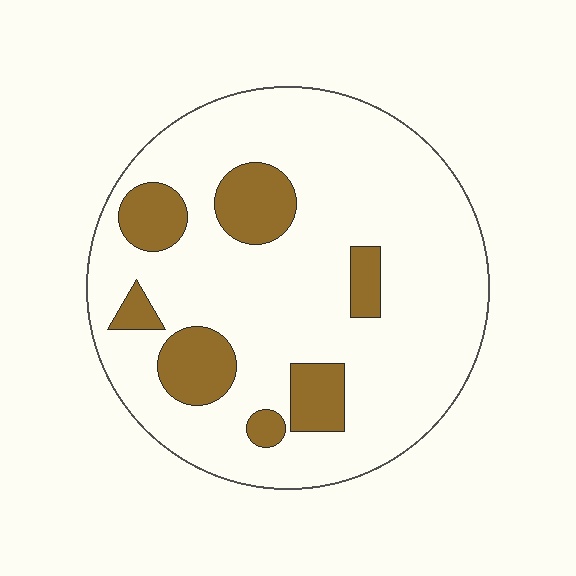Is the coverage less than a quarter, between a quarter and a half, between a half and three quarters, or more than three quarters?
Less than a quarter.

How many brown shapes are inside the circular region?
7.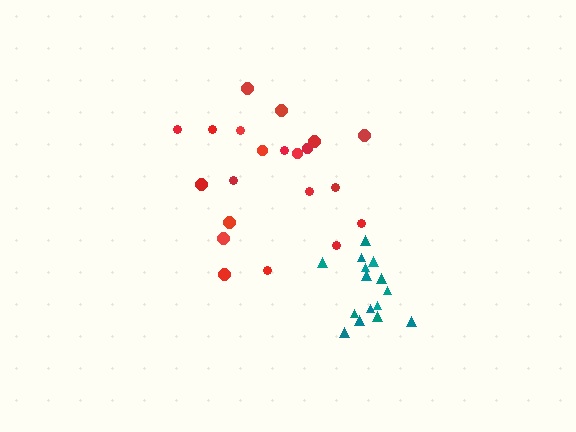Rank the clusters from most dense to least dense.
teal, red.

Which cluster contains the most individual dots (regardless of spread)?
Red (21).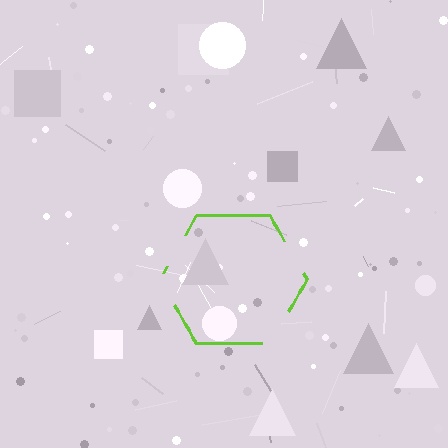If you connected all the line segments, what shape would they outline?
They would outline a hexagon.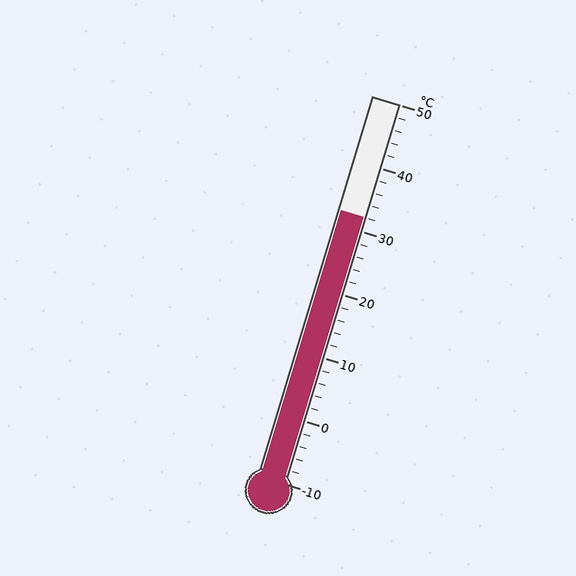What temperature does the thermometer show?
The thermometer shows approximately 32°C.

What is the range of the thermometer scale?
The thermometer scale ranges from -10°C to 50°C.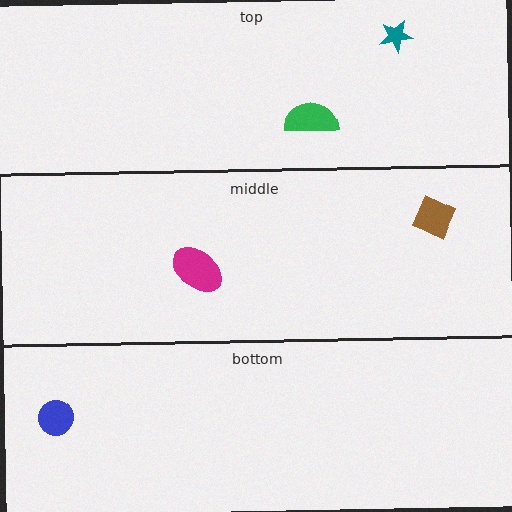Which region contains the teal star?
The top region.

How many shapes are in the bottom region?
1.